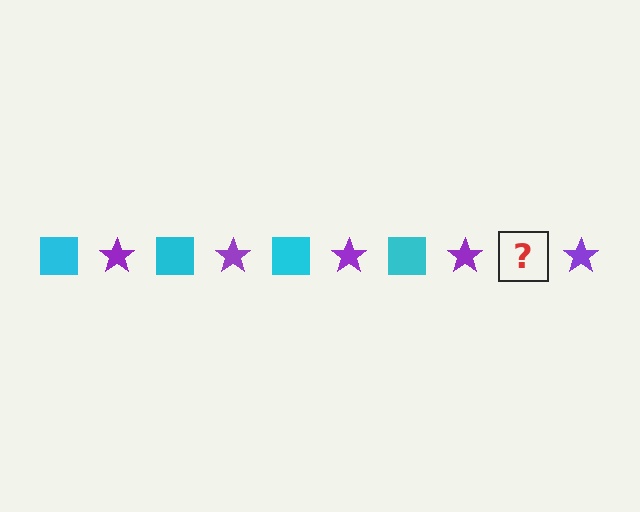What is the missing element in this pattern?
The missing element is a cyan square.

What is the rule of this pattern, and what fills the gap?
The rule is that the pattern alternates between cyan square and purple star. The gap should be filled with a cyan square.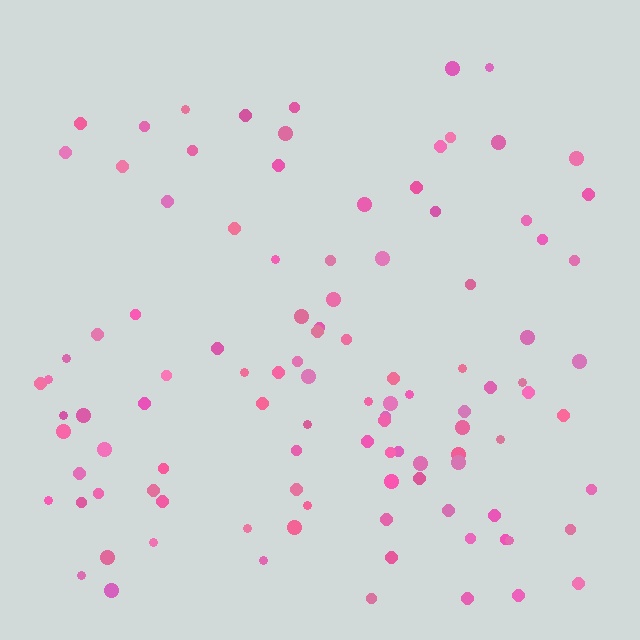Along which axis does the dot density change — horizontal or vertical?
Vertical.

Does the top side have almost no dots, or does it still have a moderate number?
Still a moderate number, just noticeably fewer than the bottom.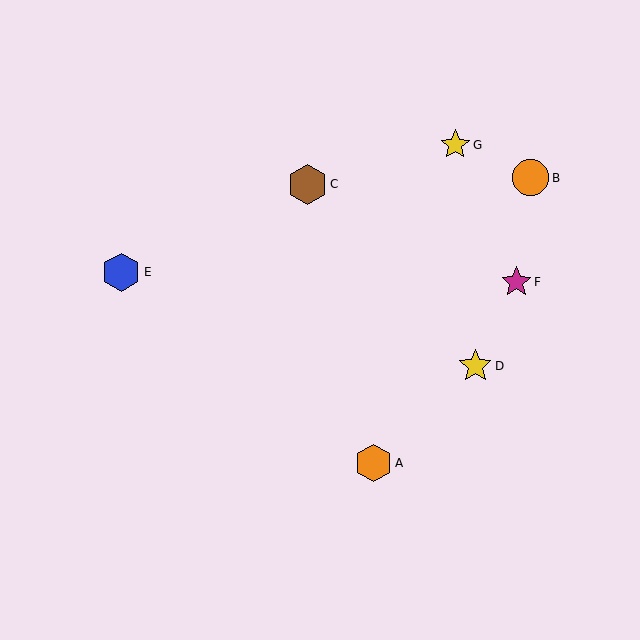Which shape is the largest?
The brown hexagon (labeled C) is the largest.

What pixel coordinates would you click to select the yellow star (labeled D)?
Click at (475, 366) to select the yellow star D.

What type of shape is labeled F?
Shape F is a magenta star.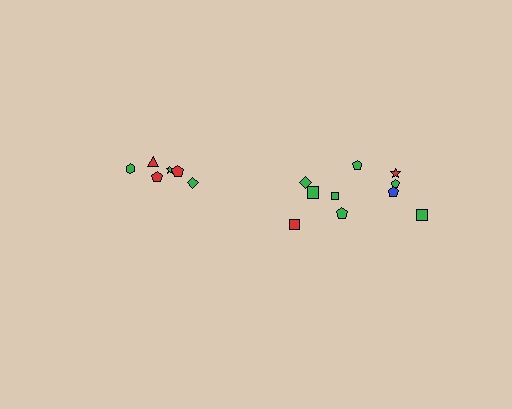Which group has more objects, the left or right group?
The right group.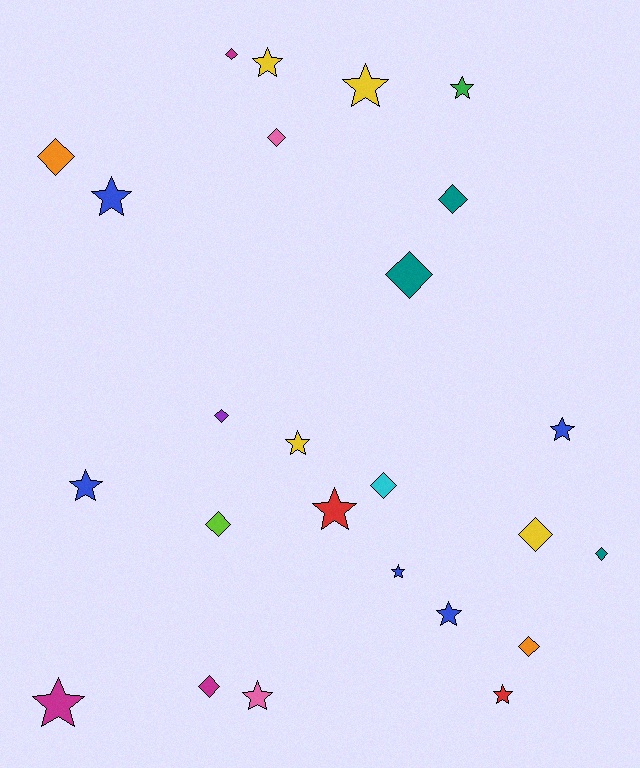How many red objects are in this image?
There are 2 red objects.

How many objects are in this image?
There are 25 objects.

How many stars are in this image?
There are 13 stars.